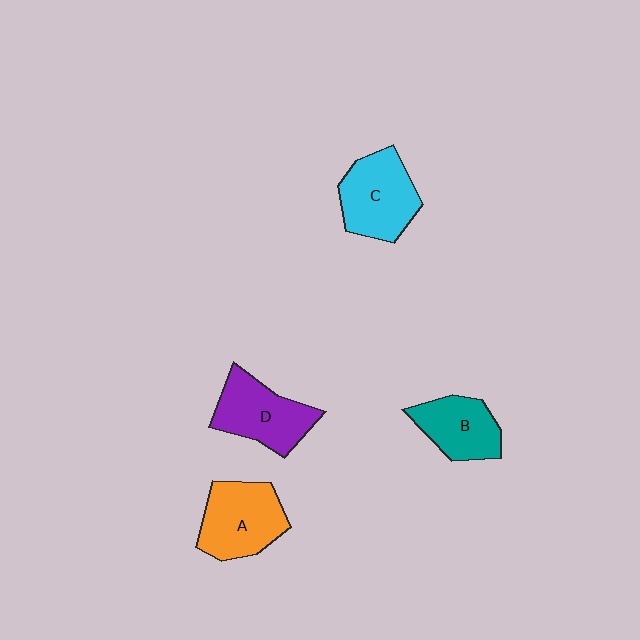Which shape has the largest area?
Shape C (cyan).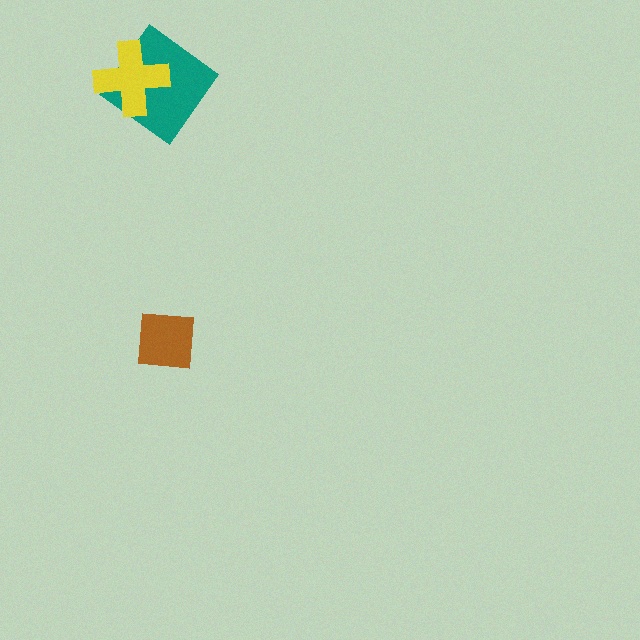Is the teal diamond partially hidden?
Yes, it is partially covered by another shape.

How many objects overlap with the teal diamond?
1 object overlaps with the teal diamond.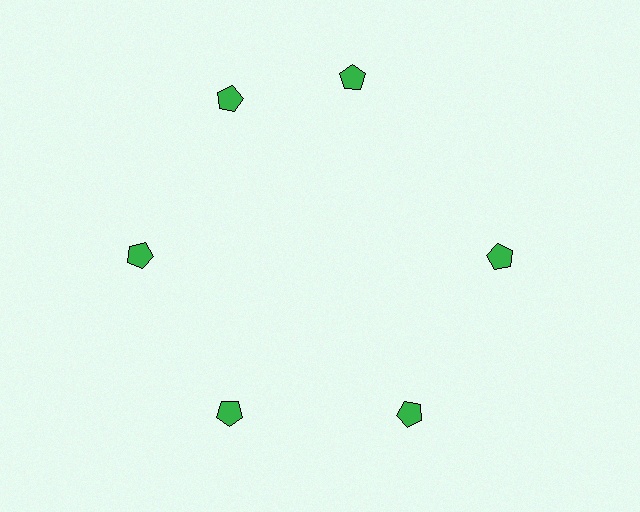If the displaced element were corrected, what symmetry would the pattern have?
It would have 6-fold rotational symmetry — the pattern would map onto itself every 60 degrees.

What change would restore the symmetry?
The symmetry would be restored by rotating it back into even spacing with its neighbors so that all 6 pentagons sit at equal angles and equal distance from the center.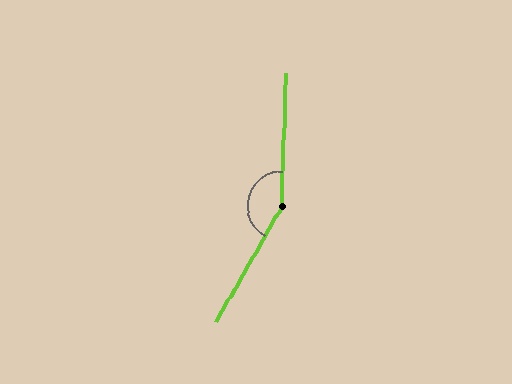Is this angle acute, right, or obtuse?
It is obtuse.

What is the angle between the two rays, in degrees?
Approximately 152 degrees.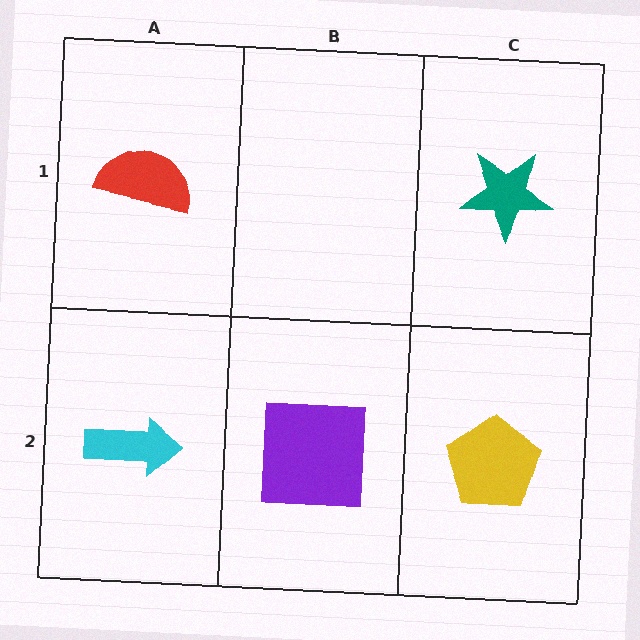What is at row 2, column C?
A yellow pentagon.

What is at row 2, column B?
A purple square.